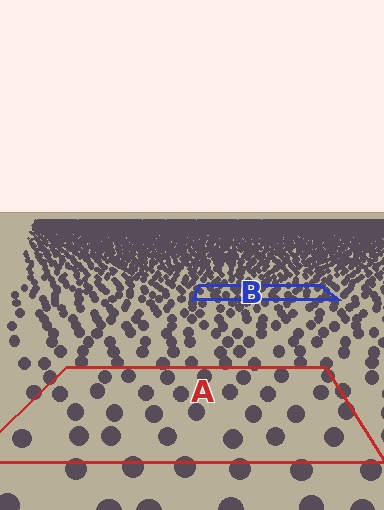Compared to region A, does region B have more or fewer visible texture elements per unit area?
Region B has more texture elements per unit area — they are packed more densely because it is farther away.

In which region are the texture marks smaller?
The texture marks are smaller in region B, because it is farther away.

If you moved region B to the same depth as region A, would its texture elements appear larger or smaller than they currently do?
They would appear larger. At a closer depth, the same texture elements are projected at a bigger on-screen size.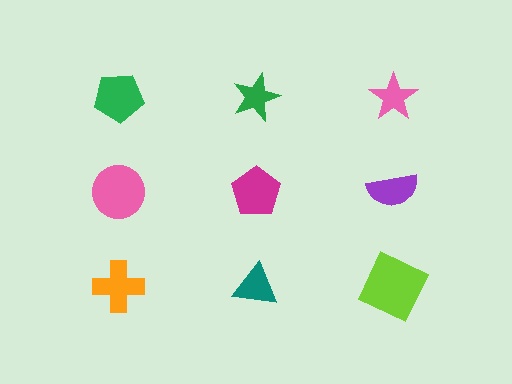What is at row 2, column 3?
A purple semicircle.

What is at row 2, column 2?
A magenta pentagon.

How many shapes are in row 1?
3 shapes.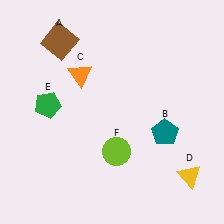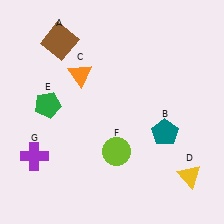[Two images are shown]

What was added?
A purple cross (G) was added in Image 2.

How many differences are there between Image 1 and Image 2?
There is 1 difference between the two images.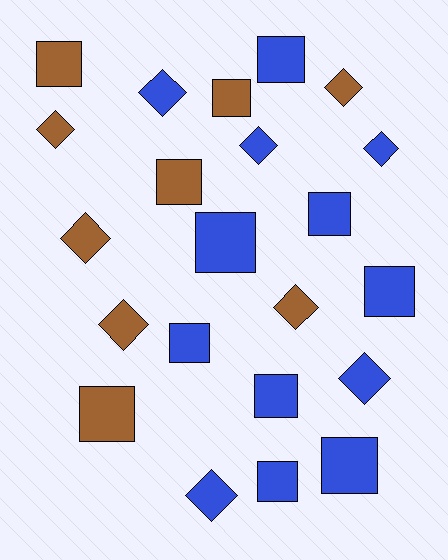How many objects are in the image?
There are 22 objects.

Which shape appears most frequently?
Square, with 12 objects.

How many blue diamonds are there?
There are 5 blue diamonds.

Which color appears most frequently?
Blue, with 13 objects.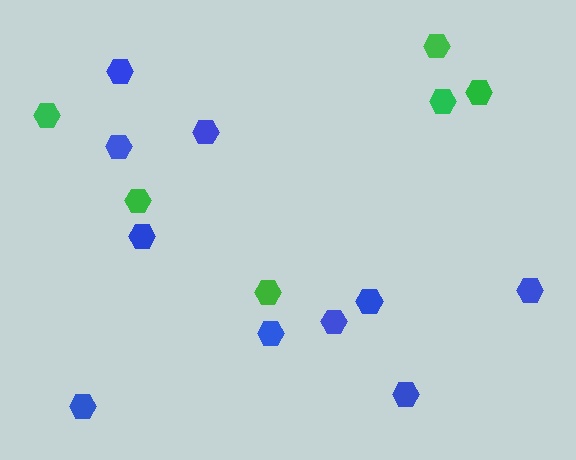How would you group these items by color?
There are 2 groups: one group of blue hexagons (10) and one group of green hexagons (6).